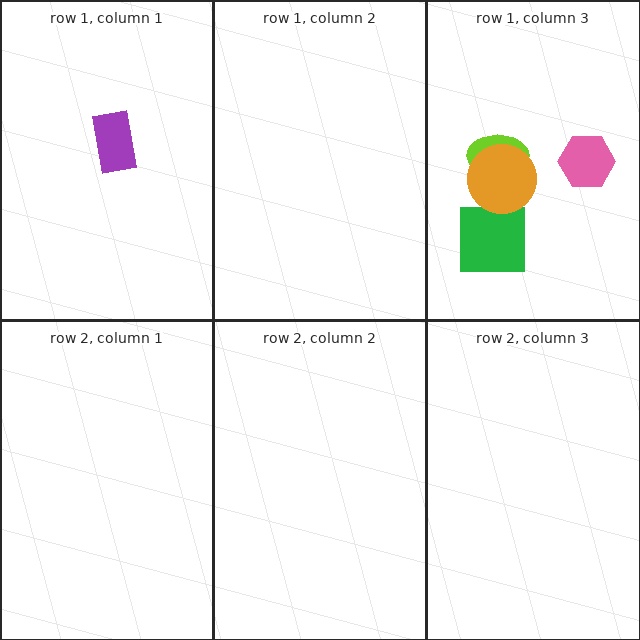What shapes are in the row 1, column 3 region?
The pink hexagon, the green square, the lime ellipse, the orange circle.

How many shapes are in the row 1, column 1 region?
1.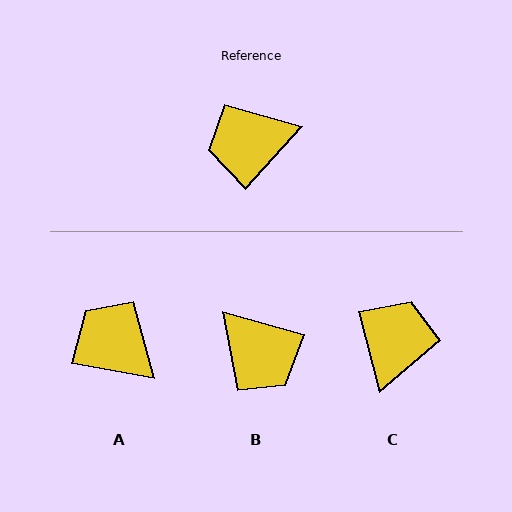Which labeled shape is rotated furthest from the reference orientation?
C, about 124 degrees away.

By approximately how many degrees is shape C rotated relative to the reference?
Approximately 124 degrees clockwise.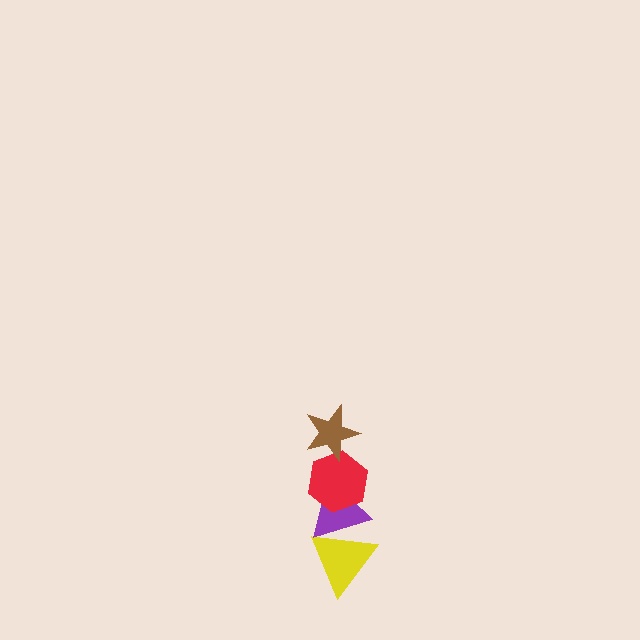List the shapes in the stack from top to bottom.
From top to bottom: the brown star, the red hexagon, the purple triangle, the yellow triangle.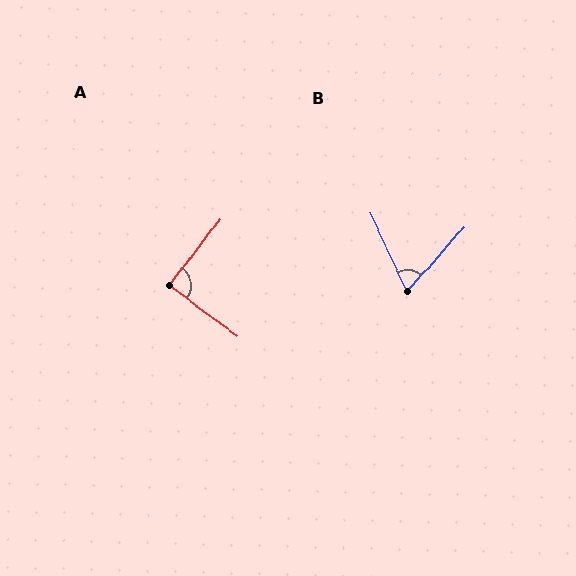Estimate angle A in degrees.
Approximately 89 degrees.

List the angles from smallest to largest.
B (67°), A (89°).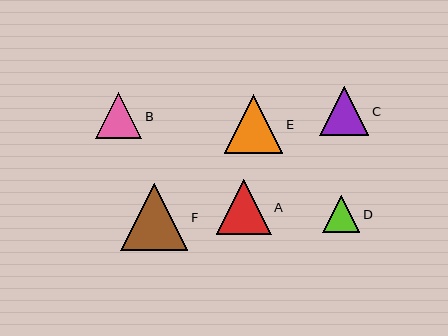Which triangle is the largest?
Triangle F is the largest with a size of approximately 67 pixels.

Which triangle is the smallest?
Triangle D is the smallest with a size of approximately 38 pixels.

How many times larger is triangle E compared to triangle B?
Triangle E is approximately 1.3 times the size of triangle B.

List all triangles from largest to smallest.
From largest to smallest: F, E, A, C, B, D.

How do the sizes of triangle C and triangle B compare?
Triangle C and triangle B are approximately the same size.